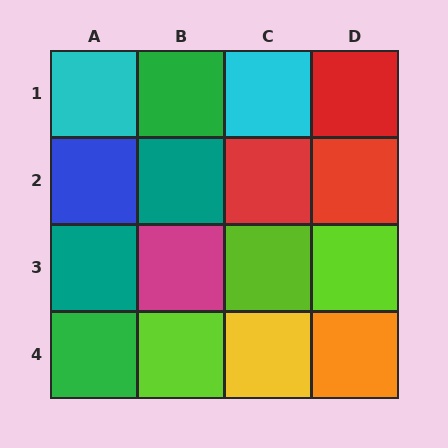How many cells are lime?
3 cells are lime.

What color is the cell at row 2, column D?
Red.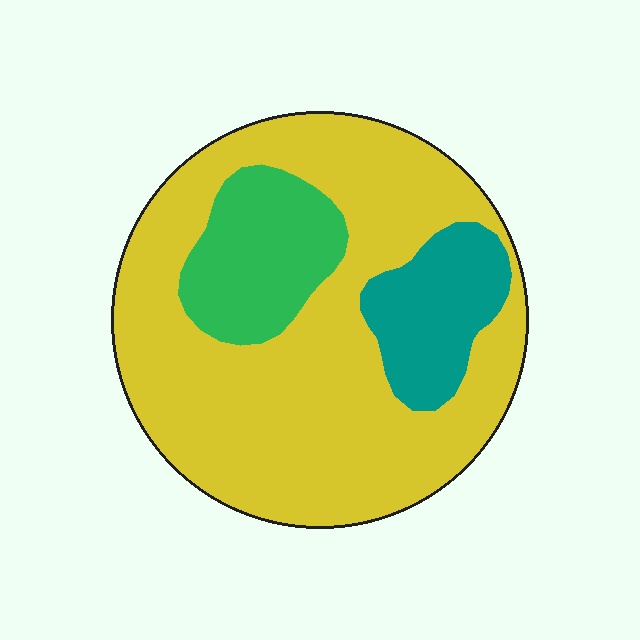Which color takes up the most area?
Yellow, at roughly 70%.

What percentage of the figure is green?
Green takes up about one sixth (1/6) of the figure.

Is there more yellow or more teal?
Yellow.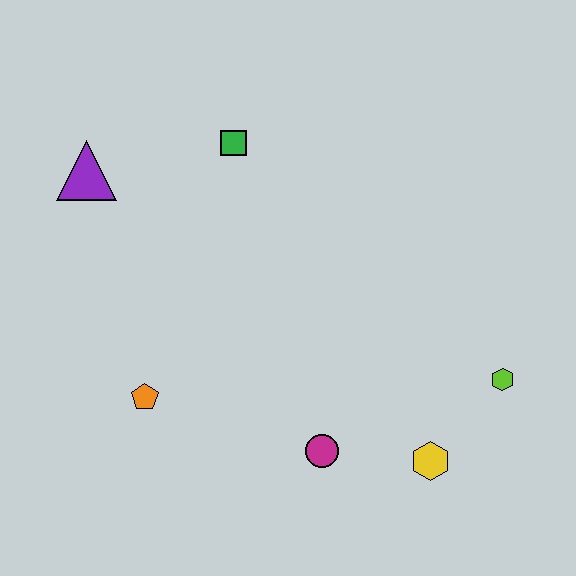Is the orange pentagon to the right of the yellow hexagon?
No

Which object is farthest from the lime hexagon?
The purple triangle is farthest from the lime hexagon.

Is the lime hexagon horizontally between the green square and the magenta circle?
No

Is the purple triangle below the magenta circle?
No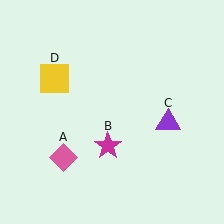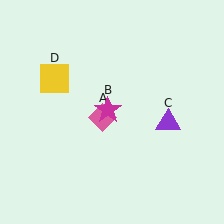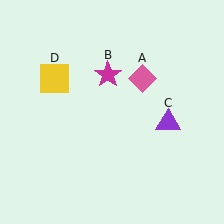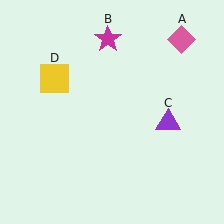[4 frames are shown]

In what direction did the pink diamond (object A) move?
The pink diamond (object A) moved up and to the right.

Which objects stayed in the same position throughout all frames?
Purple triangle (object C) and yellow square (object D) remained stationary.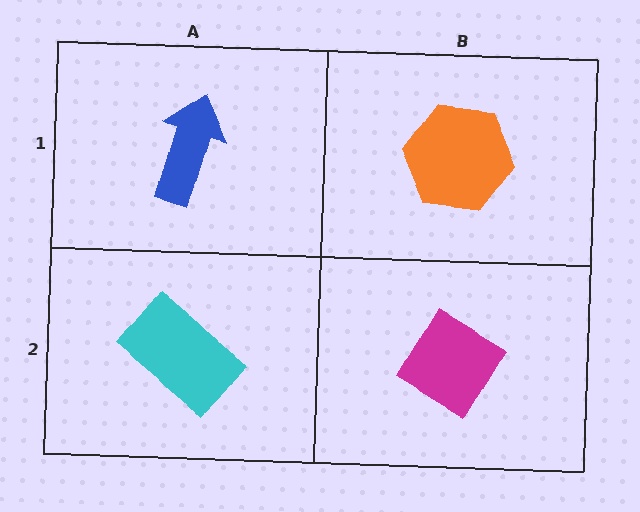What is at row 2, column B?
A magenta diamond.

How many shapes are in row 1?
2 shapes.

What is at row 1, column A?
A blue arrow.